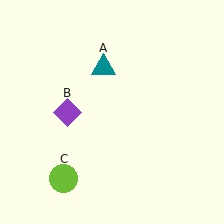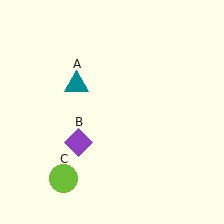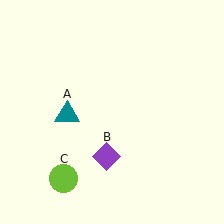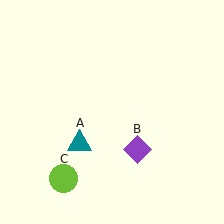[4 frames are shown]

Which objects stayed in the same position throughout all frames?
Lime circle (object C) remained stationary.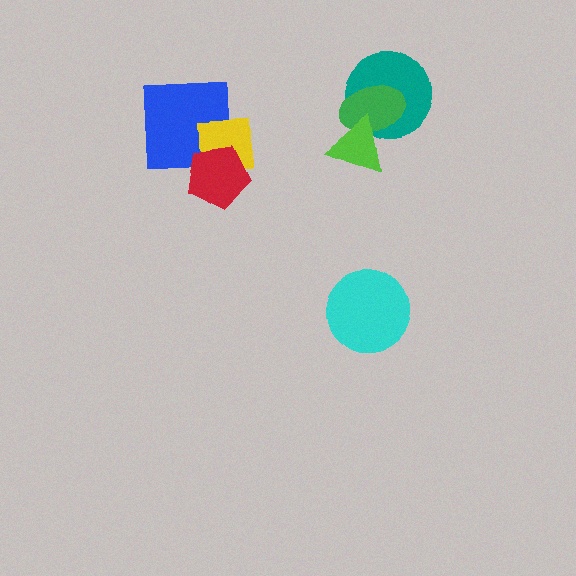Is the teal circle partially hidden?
Yes, it is partially covered by another shape.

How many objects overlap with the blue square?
2 objects overlap with the blue square.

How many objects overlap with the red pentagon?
2 objects overlap with the red pentagon.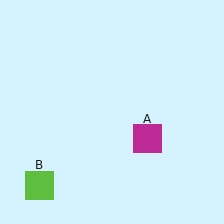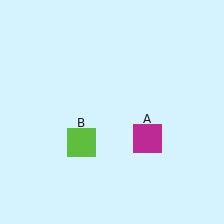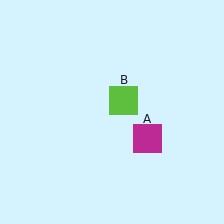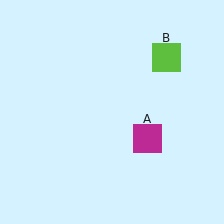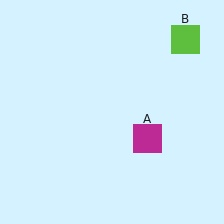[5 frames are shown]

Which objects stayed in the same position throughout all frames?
Magenta square (object A) remained stationary.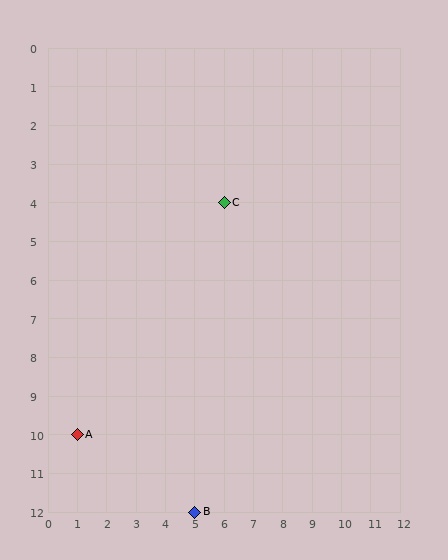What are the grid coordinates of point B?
Point B is at grid coordinates (5, 12).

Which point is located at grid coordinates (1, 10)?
Point A is at (1, 10).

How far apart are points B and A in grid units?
Points B and A are 4 columns and 2 rows apart (about 4.5 grid units diagonally).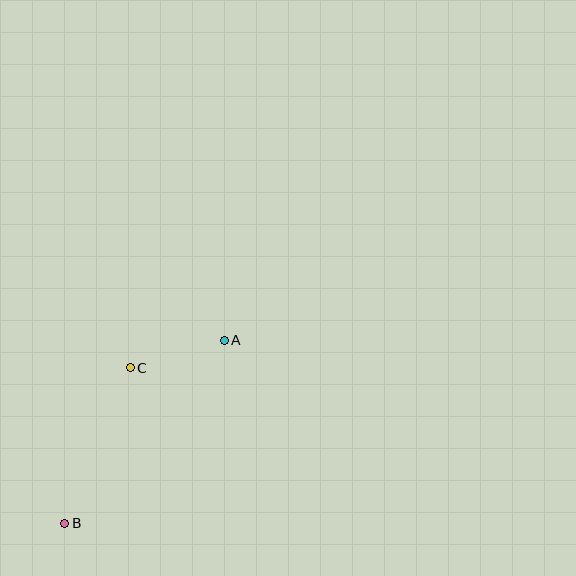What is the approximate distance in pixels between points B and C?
The distance between B and C is approximately 169 pixels.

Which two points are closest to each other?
Points A and C are closest to each other.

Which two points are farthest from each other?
Points A and B are farthest from each other.